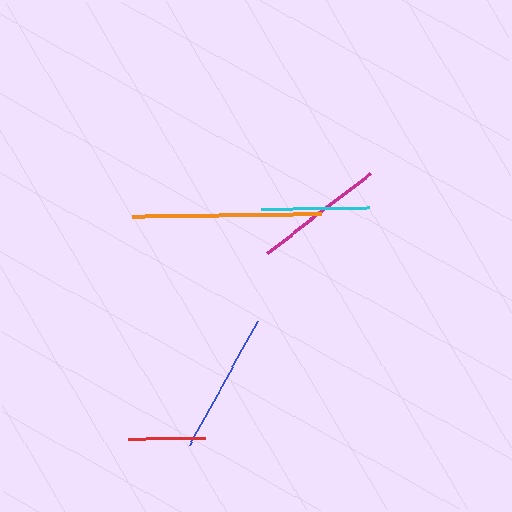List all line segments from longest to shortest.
From longest to shortest: orange, blue, magenta, cyan, red.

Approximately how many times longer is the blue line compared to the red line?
The blue line is approximately 1.8 times the length of the red line.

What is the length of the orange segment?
The orange segment is approximately 189 pixels long.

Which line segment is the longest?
The orange line is the longest at approximately 189 pixels.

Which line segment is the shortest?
The red line is the shortest at approximately 77 pixels.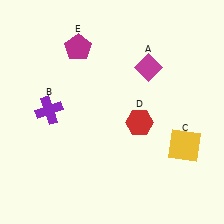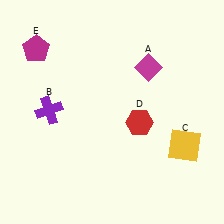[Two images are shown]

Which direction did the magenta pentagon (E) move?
The magenta pentagon (E) moved left.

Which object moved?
The magenta pentagon (E) moved left.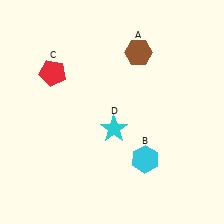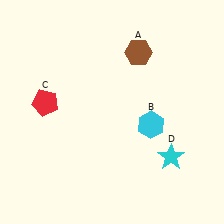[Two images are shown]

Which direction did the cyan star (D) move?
The cyan star (D) moved right.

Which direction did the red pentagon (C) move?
The red pentagon (C) moved down.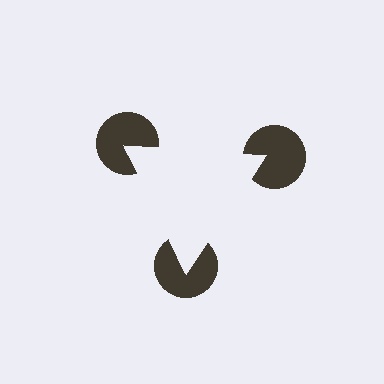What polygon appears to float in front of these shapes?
An illusory triangle — its edges are inferred from the aligned wedge cuts in the pac-man discs, not physically drawn.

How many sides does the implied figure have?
3 sides.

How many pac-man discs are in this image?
There are 3 — one at each vertex of the illusory triangle.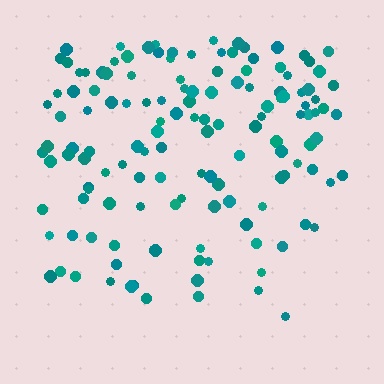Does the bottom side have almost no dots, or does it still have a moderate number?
Still a moderate number, just noticeably fewer than the top.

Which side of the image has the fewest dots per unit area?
The bottom.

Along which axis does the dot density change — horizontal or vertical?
Vertical.